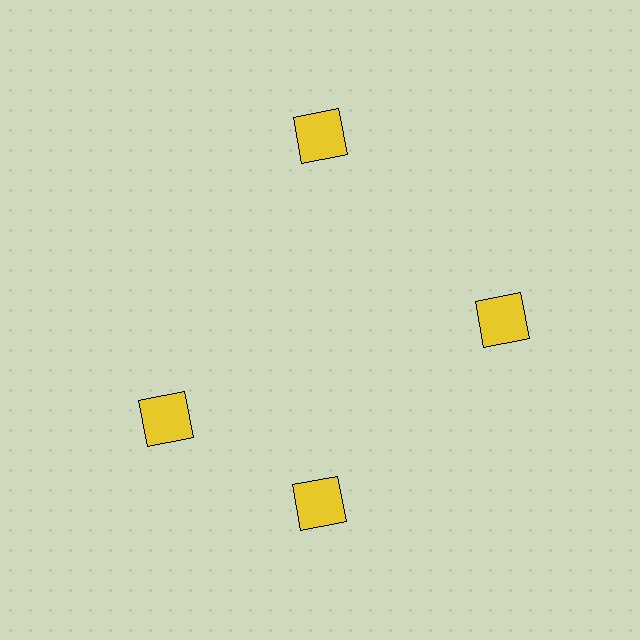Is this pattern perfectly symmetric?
No. The 4 yellow squares are arranged in a ring, but one element near the 9 o'clock position is rotated out of alignment along the ring, breaking the 4-fold rotational symmetry.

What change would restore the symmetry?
The symmetry would be restored by rotating it back into even spacing with its neighbors so that all 4 squares sit at equal angles and equal distance from the center.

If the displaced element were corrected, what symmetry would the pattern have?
It would have 4-fold rotational symmetry — the pattern would map onto itself every 90 degrees.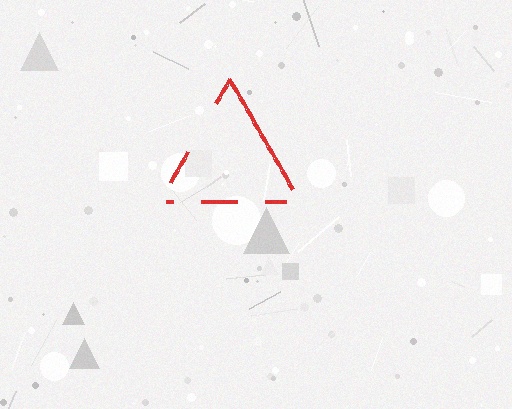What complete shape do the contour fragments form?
The contour fragments form a triangle.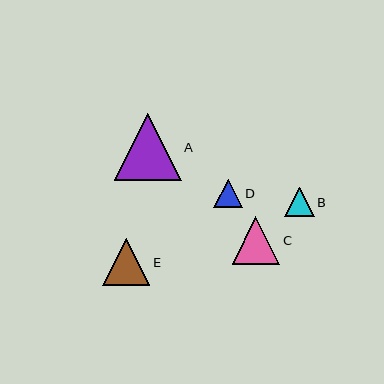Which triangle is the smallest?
Triangle D is the smallest with a size of approximately 28 pixels.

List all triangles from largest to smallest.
From largest to smallest: A, C, E, B, D.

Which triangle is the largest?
Triangle A is the largest with a size of approximately 67 pixels.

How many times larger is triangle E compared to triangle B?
Triangle E is approximately 1.6 times the size of triangle B.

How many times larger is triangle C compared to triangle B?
Triangle C is approximately 1.6 times the size of triangle B.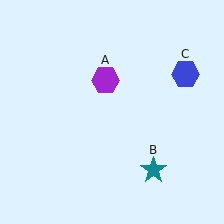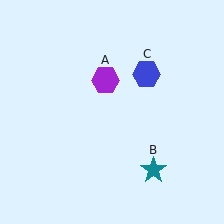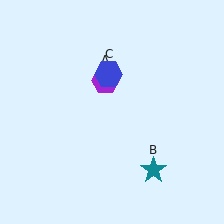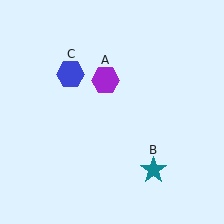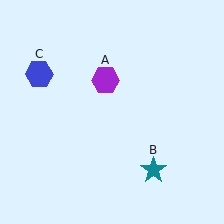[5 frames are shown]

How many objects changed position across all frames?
1 object changed position: blue hexagon (object C).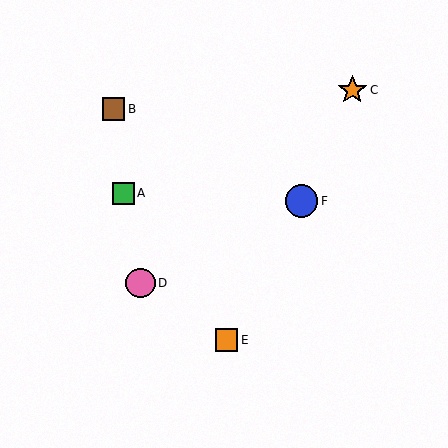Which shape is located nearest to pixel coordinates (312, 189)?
The blue circle (labeled F) at (301, 201) is nearest to that location.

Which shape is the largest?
The blue circle (labeled F) is the largest.